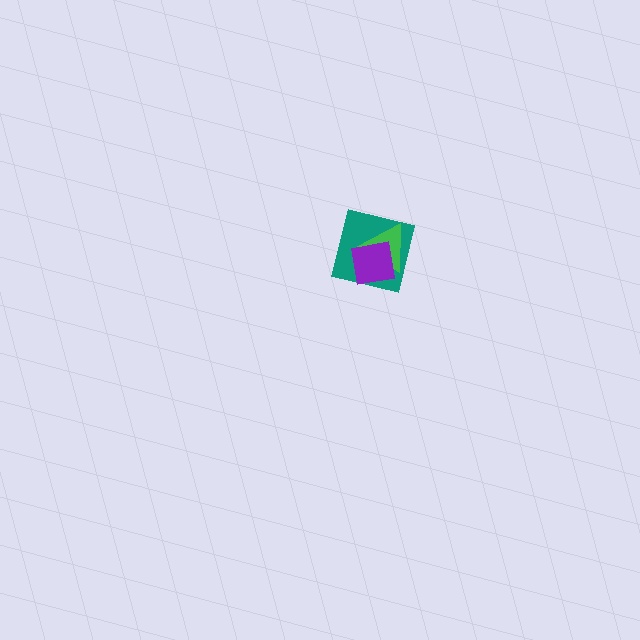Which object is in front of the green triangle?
The purple square is in front of the green triangle.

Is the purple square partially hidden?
No, no other shape covers it.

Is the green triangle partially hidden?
Yes, it is partially covered by another shape.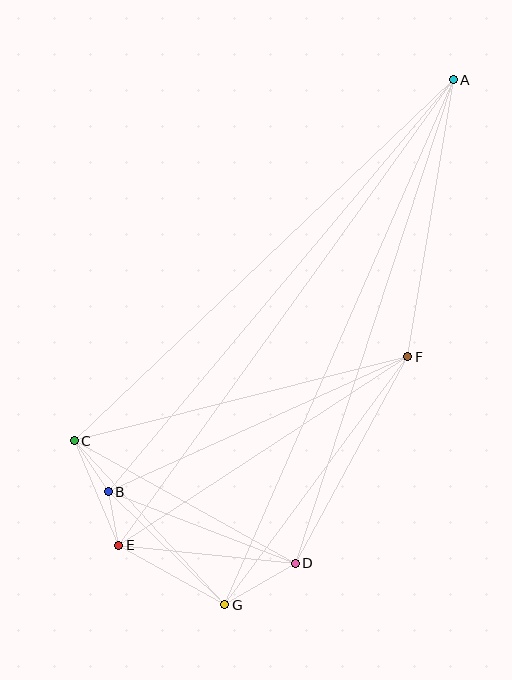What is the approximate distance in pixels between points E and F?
The distance between E and F is approximately 345 pixels.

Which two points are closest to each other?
Points B and E are closest to each other.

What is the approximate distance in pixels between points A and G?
The distance between A and G is approximately 573 pixels.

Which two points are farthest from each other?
Points A and E are farthest from each other.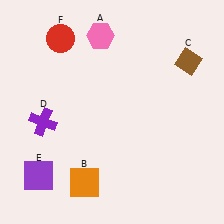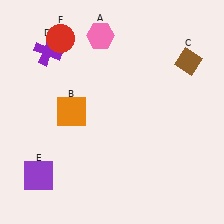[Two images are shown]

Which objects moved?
The objects that moved are: the orange square (B), the purple cross (D).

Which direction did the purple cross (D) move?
The purple cross (D) moved up.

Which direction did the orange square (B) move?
The orange square (B) moved up.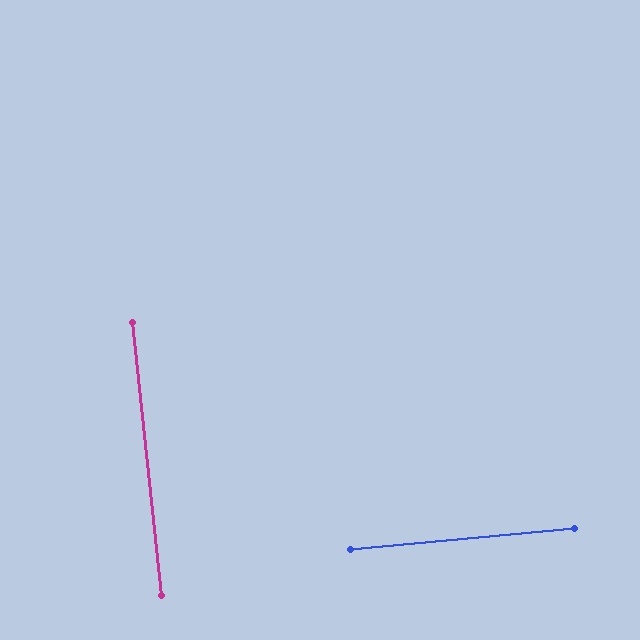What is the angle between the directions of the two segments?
Approximately 89 degrees.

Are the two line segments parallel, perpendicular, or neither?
Perpendicular — they meet at approximately 89°.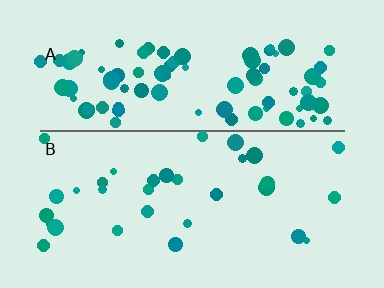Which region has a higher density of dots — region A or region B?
A (the top).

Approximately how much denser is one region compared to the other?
Approximately 2.9× — region A over region B.